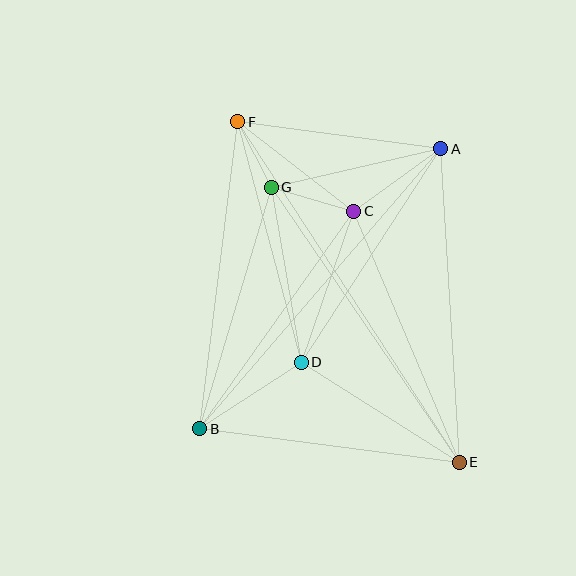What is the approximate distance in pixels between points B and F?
The distance between B and F is approximately 310 pixels.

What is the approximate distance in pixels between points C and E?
The distance between C and E is approximately 272 pixels.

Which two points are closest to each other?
Points F and G are closest to each other.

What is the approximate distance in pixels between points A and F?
The distance between A and F is approximately 205 pixels.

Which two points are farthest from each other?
Points E and F are farthest from each other.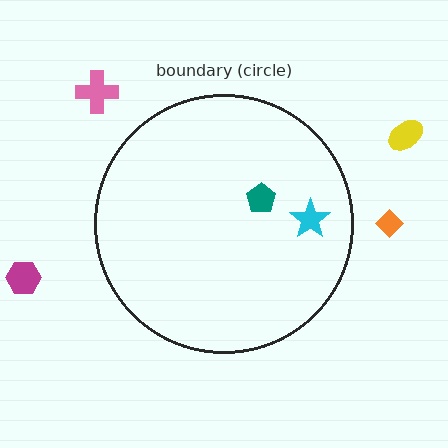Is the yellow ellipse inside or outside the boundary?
Outside.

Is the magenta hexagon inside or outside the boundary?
Outside.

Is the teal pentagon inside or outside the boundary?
Inside.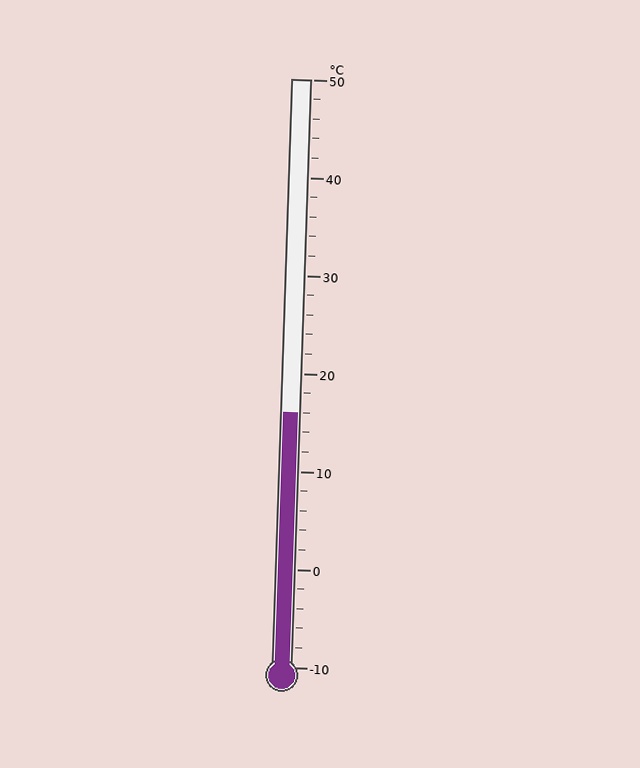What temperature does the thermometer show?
The thermometer shows approximately 16°C.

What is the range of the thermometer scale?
The thermometer scale ranges from -10°C to 50°C.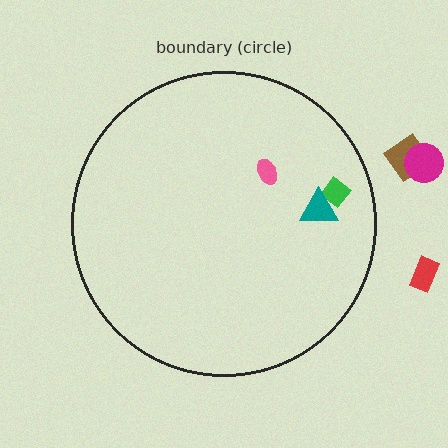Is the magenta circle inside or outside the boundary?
Outside.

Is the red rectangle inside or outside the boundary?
Outside.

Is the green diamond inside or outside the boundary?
Inside.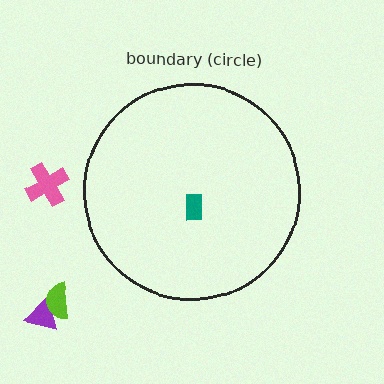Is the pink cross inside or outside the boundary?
Outside.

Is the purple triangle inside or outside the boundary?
Outside.